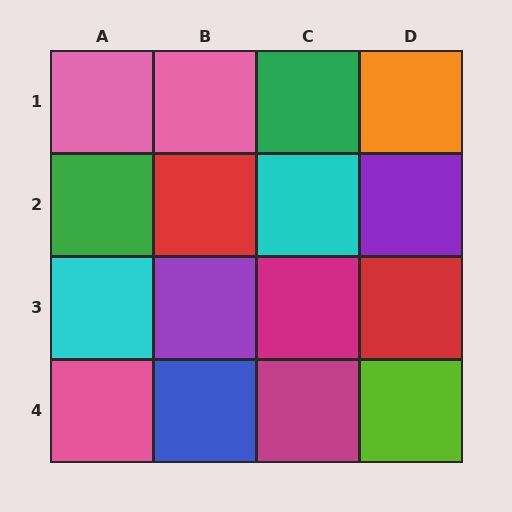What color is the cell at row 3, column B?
Purple.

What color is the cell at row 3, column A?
Cyan.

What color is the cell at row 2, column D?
Purple.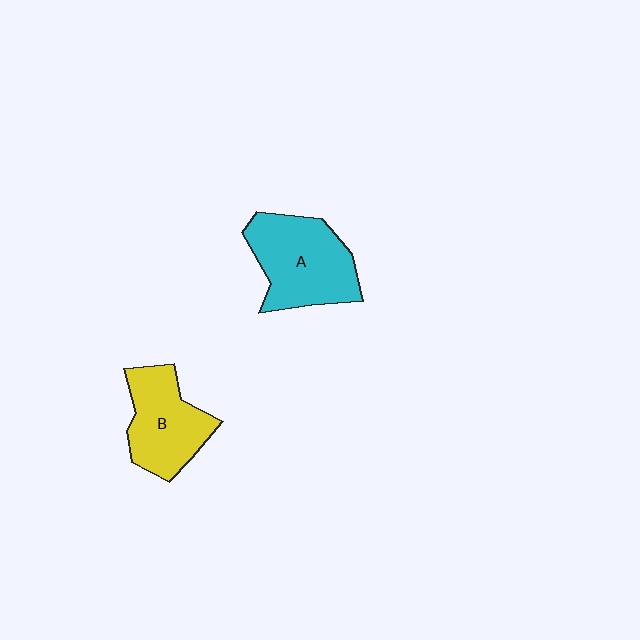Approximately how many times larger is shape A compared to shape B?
Approximately 1.2 times.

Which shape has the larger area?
Shape A (cyan).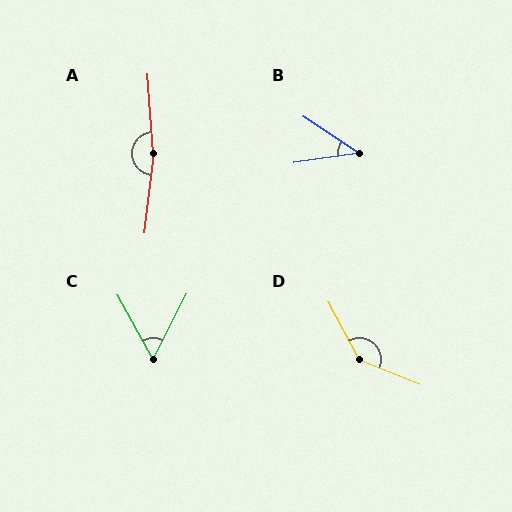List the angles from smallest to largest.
B (42°), C (56°), D (140°), A (169°).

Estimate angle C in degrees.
Approximately 56 degrees.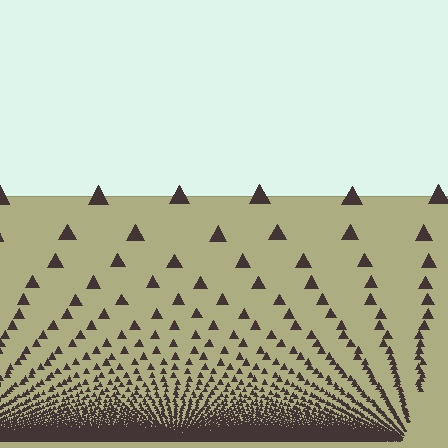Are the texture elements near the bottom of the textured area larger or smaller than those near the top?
Smaller. The gradient is inverted — elements near the bottom are smaller and denser.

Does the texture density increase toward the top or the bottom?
Density increases toward the bottom.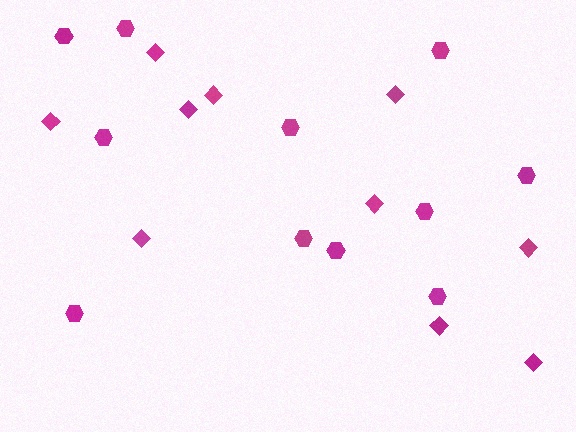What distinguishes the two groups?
There are 2 groups: one group of diamonds (10) and one group of hexagons (11).